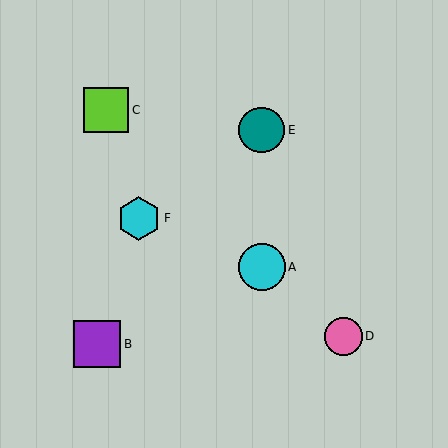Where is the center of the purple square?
The center of the purple square is at (97, 344).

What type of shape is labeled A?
Shape A is a cyan circle.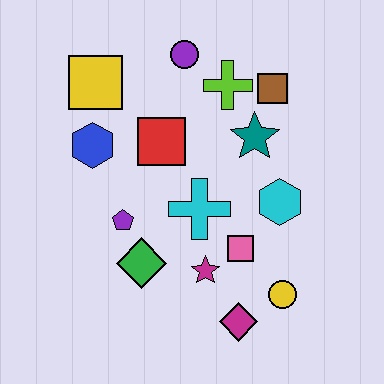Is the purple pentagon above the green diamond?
Yes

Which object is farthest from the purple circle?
The magenta diamond is farthest from the purple circle.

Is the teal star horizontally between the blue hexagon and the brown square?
Yes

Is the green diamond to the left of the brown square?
Yes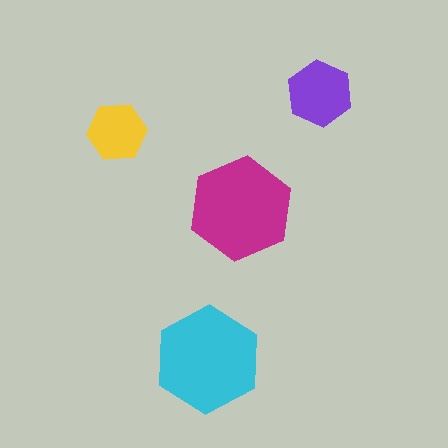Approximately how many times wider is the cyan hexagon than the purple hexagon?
About 1.5 times wider.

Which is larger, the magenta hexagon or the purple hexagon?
The magenta one.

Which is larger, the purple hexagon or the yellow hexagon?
The purple one.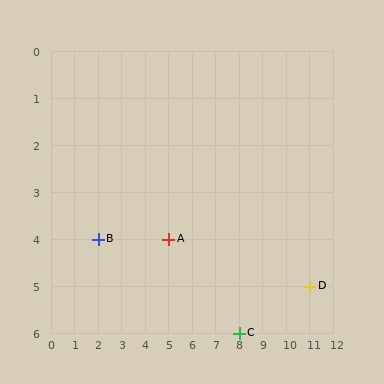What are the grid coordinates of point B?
Point B is at grid coordinates (2, 4).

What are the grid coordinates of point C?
Point C is at grid coordinates (8, 6).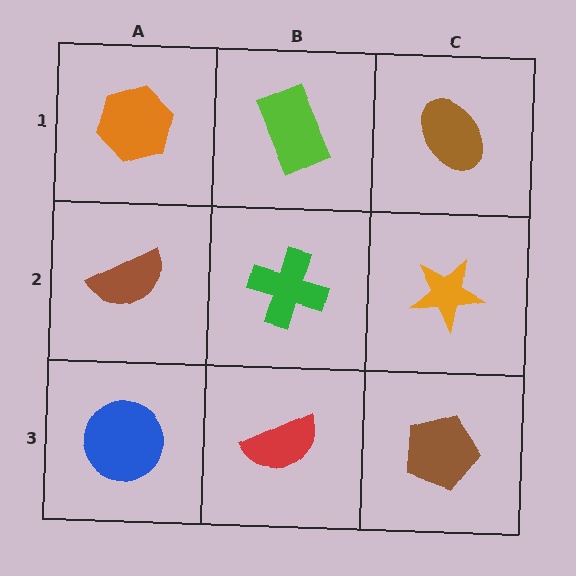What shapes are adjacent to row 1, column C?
An orange star (row 2, column C), a lime rectangle (row 1, column B).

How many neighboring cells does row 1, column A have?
2.